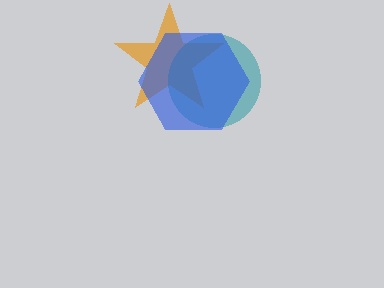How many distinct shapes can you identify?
There are 3 distinct shapes: an orange star, a teal circle, a blue hexagon.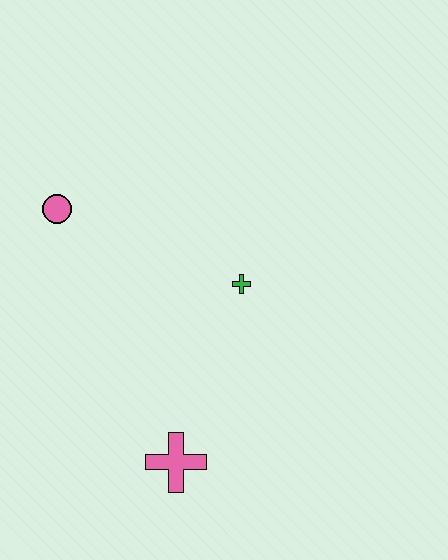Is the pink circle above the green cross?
Yes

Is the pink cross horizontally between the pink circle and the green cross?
Yes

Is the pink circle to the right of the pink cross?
No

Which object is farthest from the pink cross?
The pink circle is farthest from the pink cross.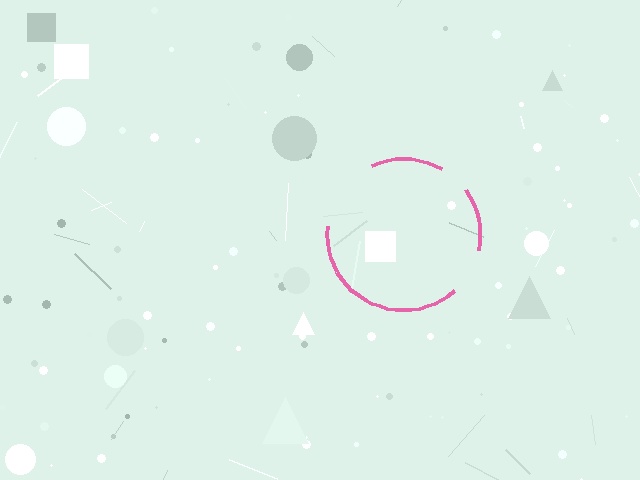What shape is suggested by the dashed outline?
The dashed outline suggests a circle.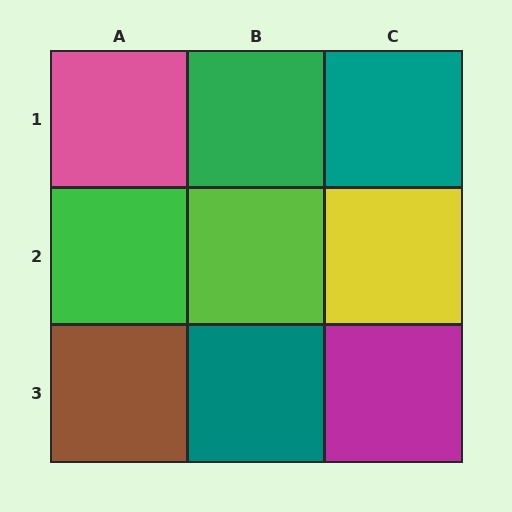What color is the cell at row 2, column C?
Yellow.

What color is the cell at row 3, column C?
Magenta.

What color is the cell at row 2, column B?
Lime.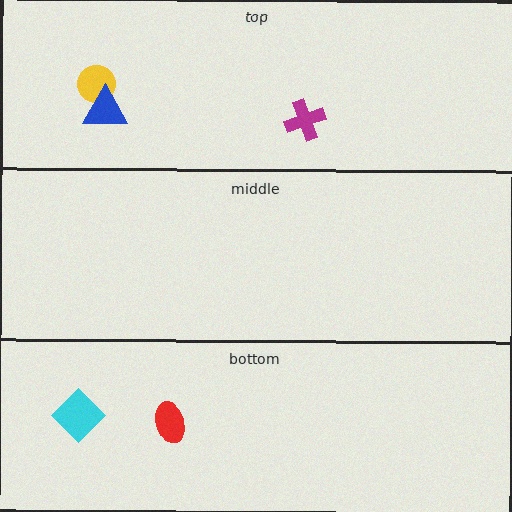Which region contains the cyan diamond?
The bottom region.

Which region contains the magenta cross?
The top region.